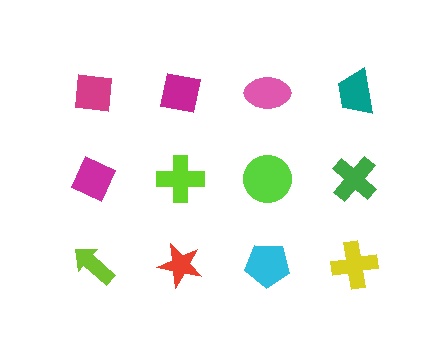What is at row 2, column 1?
A magenta diamond.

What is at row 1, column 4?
A teal trapezoid.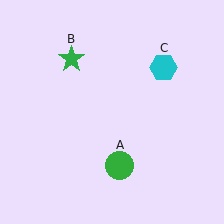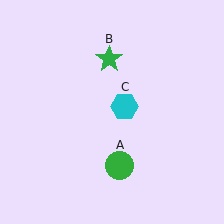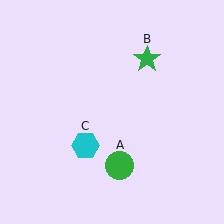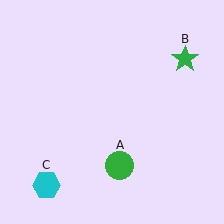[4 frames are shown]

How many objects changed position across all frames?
2 objects changed position: green star (object B), cyan hexagon (object C).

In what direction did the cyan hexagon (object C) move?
The cyan hexagon (object C) moved down and to the left.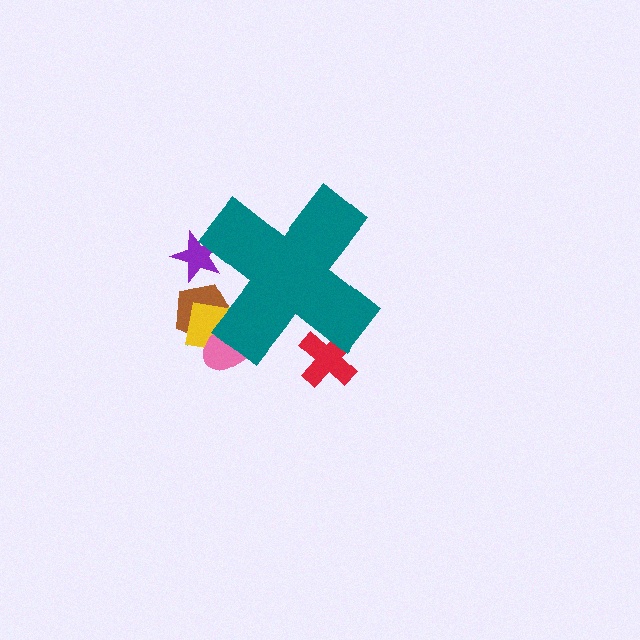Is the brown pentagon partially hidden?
Yes, the brown pentagon is partially hidden behind the teal cross.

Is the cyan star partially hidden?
Yes, the cyan star is partially hidden behind the teal cross.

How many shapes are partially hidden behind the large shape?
6 shapes are partially hidden.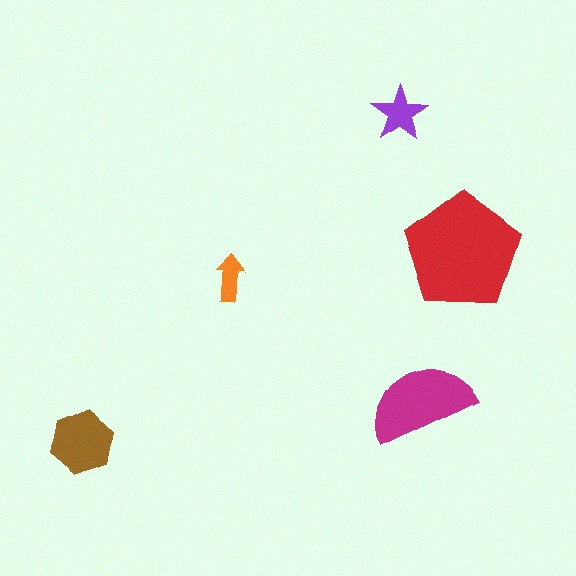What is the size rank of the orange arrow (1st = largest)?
5th.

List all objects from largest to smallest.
The red pentagon, the magenta semicircle, the brown hexagon, the purple star, the orange arrow.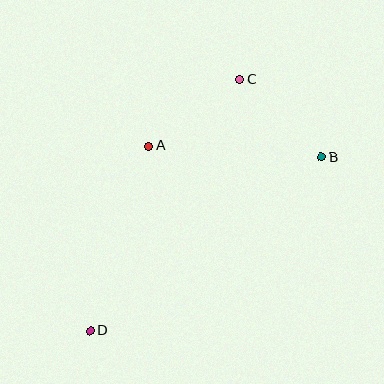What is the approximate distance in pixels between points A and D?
The distance between A and D is approximately 194 pixels.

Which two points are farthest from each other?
Points C and D are farthest from each other.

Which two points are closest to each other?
Points B and C are closest to each other.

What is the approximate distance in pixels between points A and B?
The distance between A and B is approximately 173 pixels.